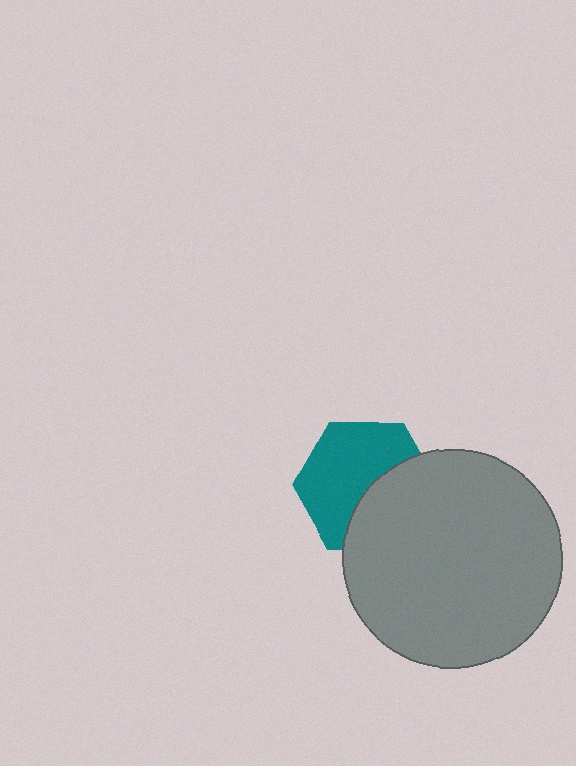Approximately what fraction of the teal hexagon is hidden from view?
Roughly 41% of the teal hexagon is hidden behind the gray circle.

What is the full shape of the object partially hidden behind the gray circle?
The partially hidden object is a teal hexagon.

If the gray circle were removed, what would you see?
You would see the complete teal hexagon.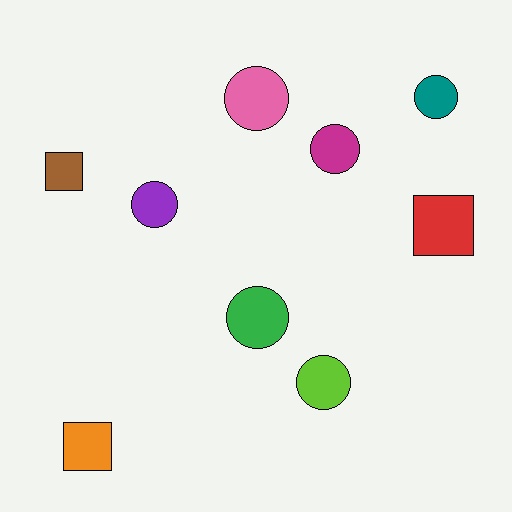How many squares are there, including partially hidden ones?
There are 3 squares.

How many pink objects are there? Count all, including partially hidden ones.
There is 1 pink object.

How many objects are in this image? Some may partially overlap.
There are 9 objects.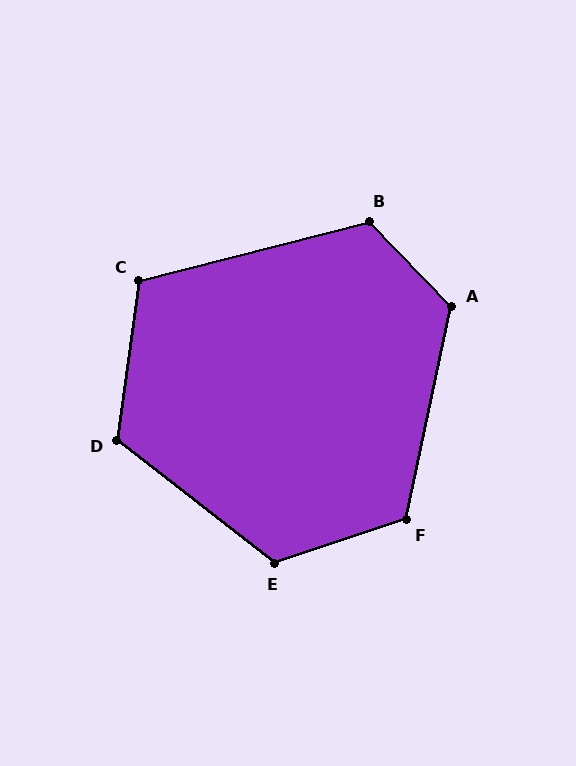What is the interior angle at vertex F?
Approximately 120 degrees (obtuse).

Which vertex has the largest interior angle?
E, at approximately 124 degrees.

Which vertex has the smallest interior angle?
C, at approximately 112 degrees.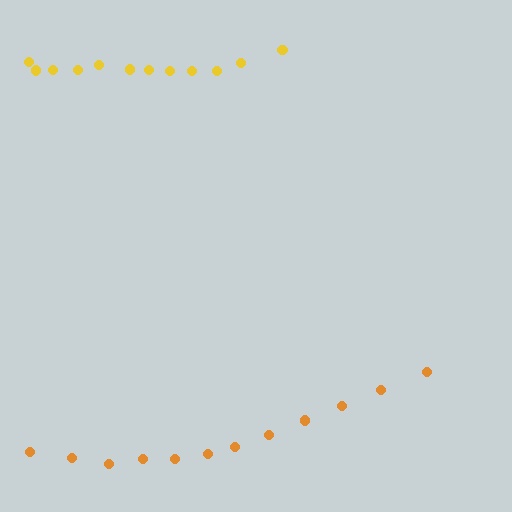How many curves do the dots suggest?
There are 2 distinct paths.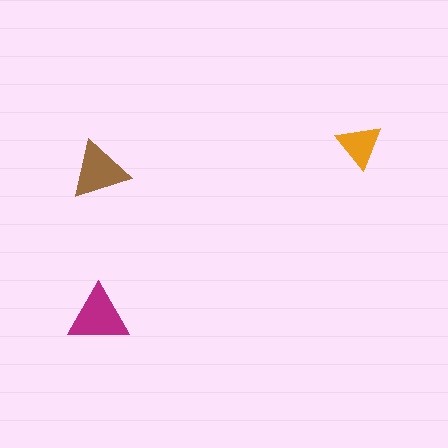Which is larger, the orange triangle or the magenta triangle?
The magenta one.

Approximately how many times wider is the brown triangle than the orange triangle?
About 1.5 times wider.